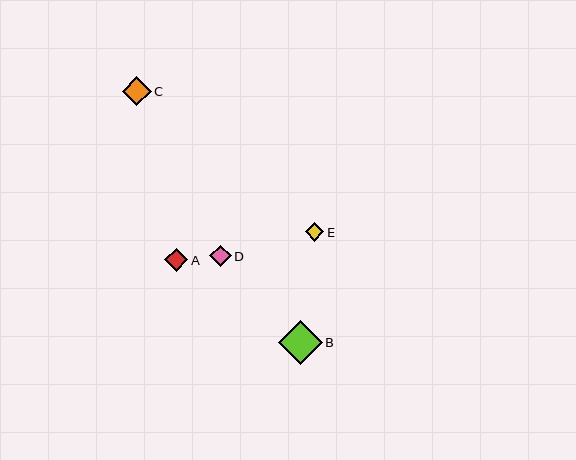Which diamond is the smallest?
Diamond E is the smallest with a size of approximately 19 pixels.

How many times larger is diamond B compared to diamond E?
Diamond B is approximately 2.4 times the size of diamond E.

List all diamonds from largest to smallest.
From largest to smallest: B, C, A, D, E.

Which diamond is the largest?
Diamond B is the largest with a size of approximately 44 pixels.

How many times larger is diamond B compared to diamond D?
Diamond B is approximately 2.1 times the size of diamond D.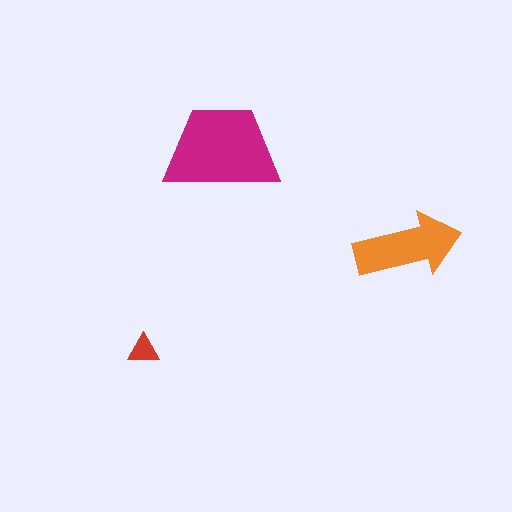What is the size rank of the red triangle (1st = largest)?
3rd.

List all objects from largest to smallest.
The magenta trapezoid, the orange arrow, the red triangle.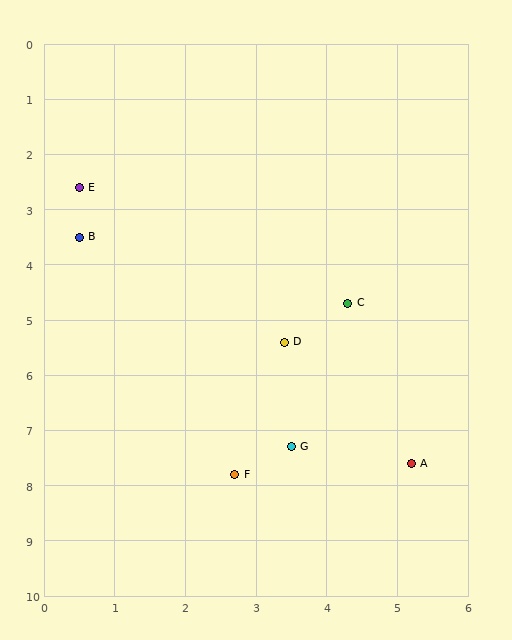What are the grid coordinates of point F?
Point F is at approximately (2.7, 7.8).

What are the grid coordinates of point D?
Point D is at approximately (3.4, 5.4).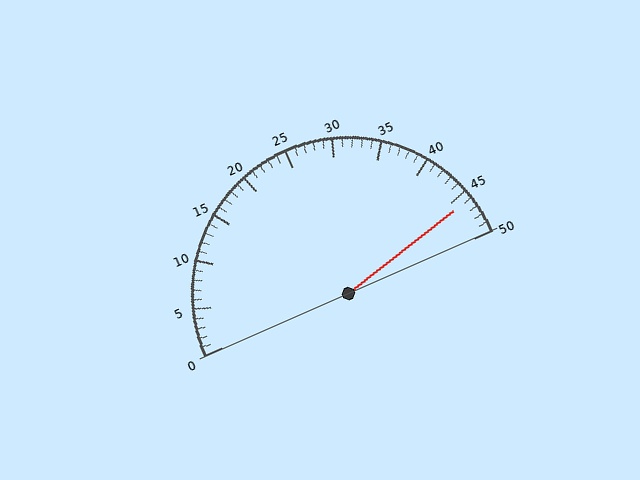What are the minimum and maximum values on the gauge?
The gauge ranges from 0 to 50.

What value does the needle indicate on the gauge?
The needle indicates approximately 46.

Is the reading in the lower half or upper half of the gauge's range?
The reading is in the upper half of the range (0 to 50).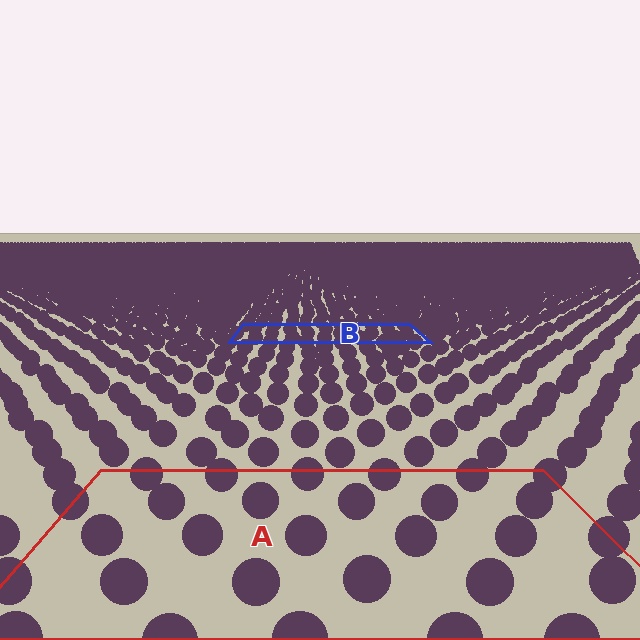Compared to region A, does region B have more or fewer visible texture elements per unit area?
Region B has more texture elements per unit area — they are packed more densely because it is farther away.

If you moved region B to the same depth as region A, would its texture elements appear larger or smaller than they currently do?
They would appear larger. At a closer depth, the same texture elements are projected at a bigger on-screen size.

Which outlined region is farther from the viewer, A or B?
Region B is farther from the viewer — the texture elements inside it appear smaller and more densely packed.